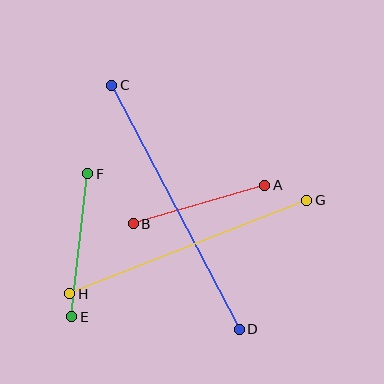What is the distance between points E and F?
The distance is approximately 144 pixels.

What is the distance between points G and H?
The distance is approximately 255 pixels.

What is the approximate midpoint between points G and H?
The midpoint is at approximately (188, 247) pixels.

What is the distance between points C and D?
The distance is approximately 275 pixels.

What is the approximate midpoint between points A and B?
The midpoint is at approximately (199, 205) pixels.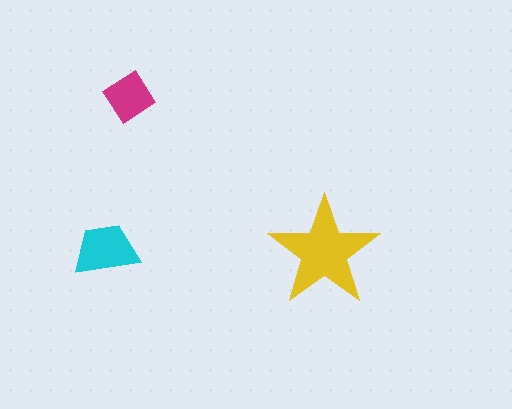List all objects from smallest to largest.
The magenta diamond, the cyan trapezoid, the yellow star.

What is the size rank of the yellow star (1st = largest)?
1st.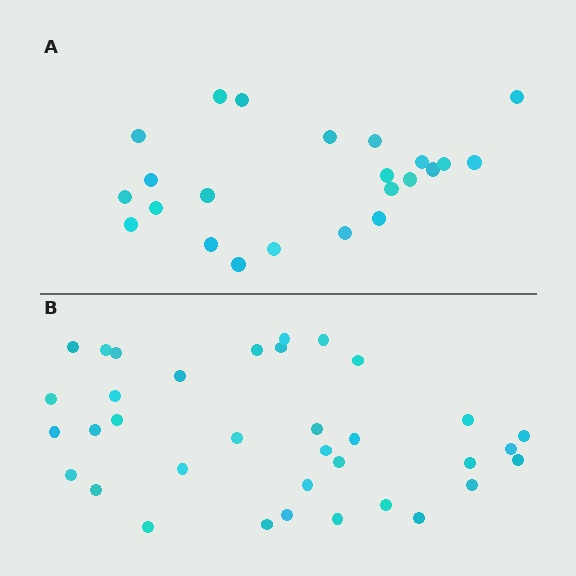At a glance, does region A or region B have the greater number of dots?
Region B (the bottom region) has more dots.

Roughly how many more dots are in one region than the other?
Region B has roughly 12 or so more dots than region A.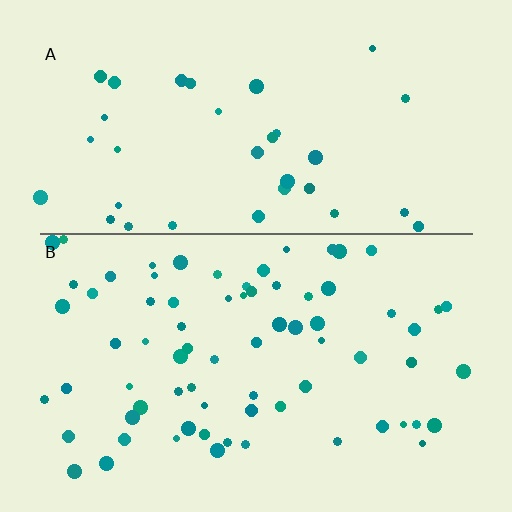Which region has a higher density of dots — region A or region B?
B (the bottom).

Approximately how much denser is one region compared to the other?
Approximately 2.1× — region B over region A.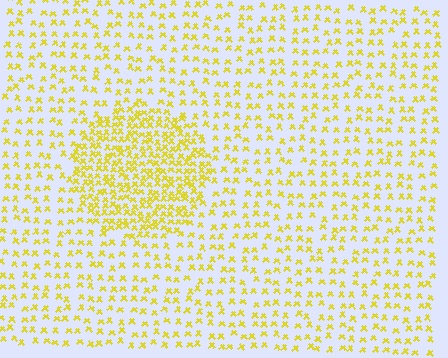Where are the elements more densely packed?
The elements are more densely packed inside the circle boundary.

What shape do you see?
I see a circle.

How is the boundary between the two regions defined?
The boundary is defined by a change in element density (approximately 2.3x ratio). All elements are the same color, size, and shape.